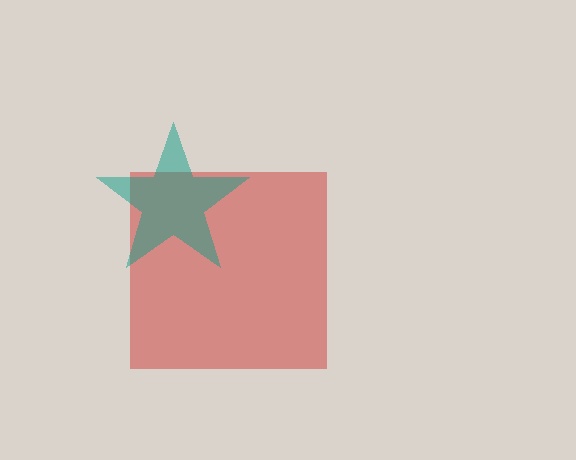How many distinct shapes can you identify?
There are 2 distinct shapes: a red square, a teal star.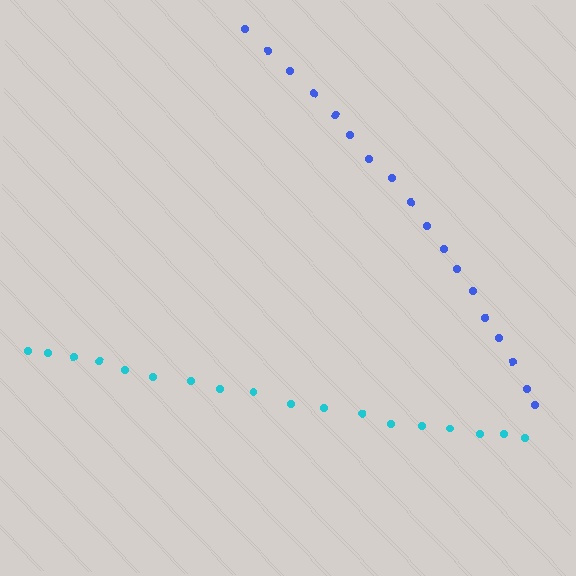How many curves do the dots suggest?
There are 2 distinct paths.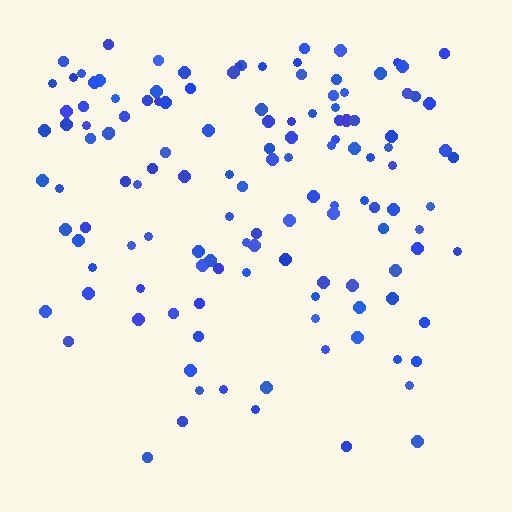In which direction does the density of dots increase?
From bottom to top, with the top side densest.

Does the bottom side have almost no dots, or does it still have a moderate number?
Still a moderate number, just noticeably fewer than the top.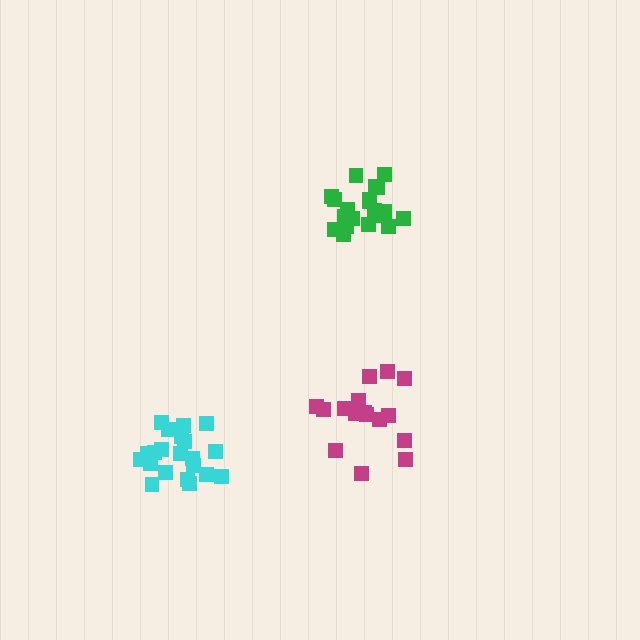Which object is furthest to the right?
The green cluster is rightmost.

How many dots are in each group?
Group 1: 16 dots, Group 2: 21 dots, Group 3: 20 dots (57 total).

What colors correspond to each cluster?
The clusters are colored: magenta, cyan, green.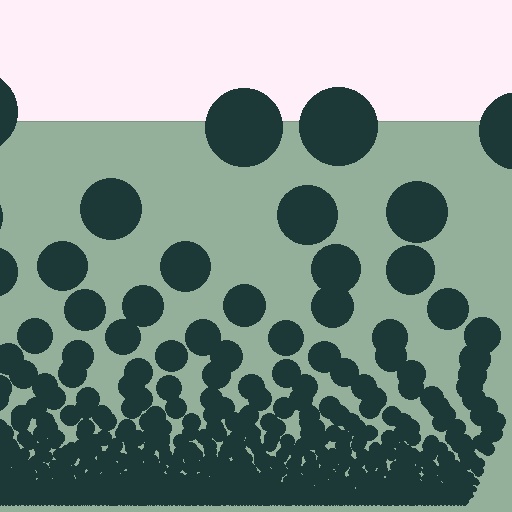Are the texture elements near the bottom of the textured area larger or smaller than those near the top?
Smaller. The gradient is inverted — elements near the bottom are smaller and denser.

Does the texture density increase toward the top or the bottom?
Density increases toward the bottom.